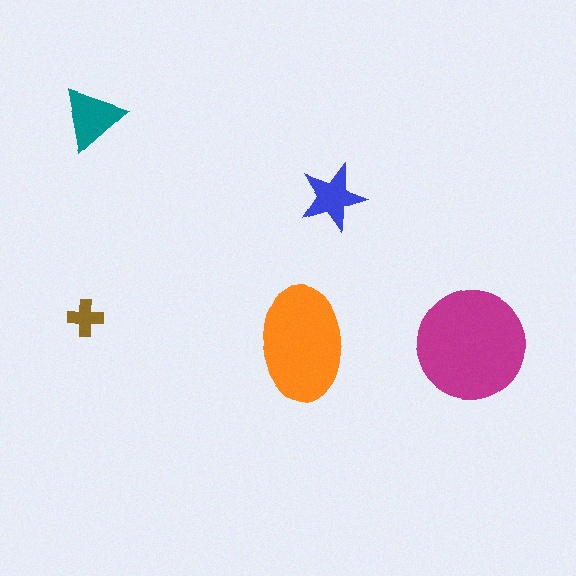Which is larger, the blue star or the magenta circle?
The magenta circle.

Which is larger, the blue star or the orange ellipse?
The orange ellipse.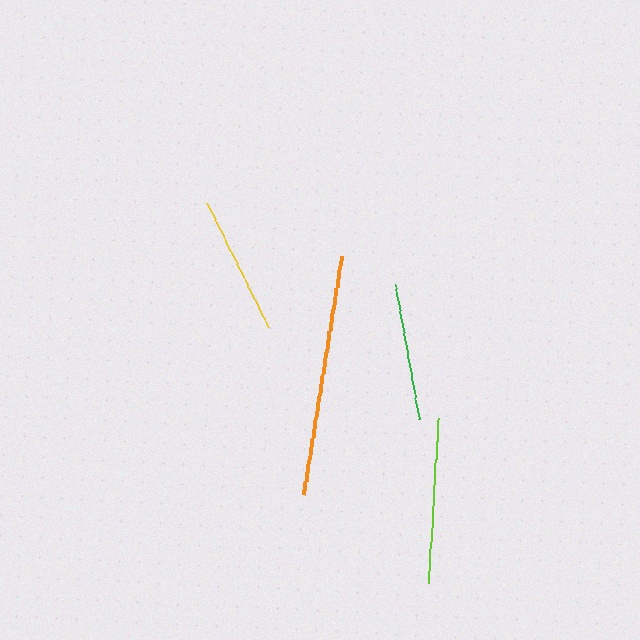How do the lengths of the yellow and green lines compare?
The yellow and green lines are approximately the same length.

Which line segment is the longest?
The orange line is the longest at approximately 242 pixels.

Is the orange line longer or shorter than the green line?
The orange line is longer than the green line.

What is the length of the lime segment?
The lime segment is approximately 165 pixels long.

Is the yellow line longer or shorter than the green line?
The yellow line is longer than the green line.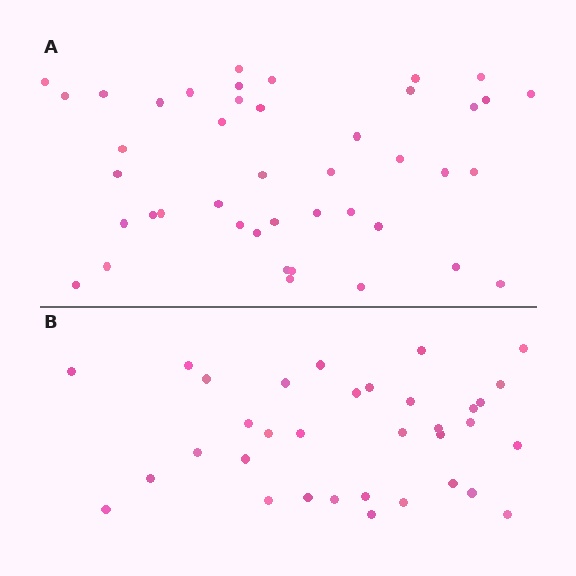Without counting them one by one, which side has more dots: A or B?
Region A (the top region) has more dots.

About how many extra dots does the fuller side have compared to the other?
Region A has roughly 8 or so more dots than region B.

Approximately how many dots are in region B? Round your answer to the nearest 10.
About 30 dots. (The exact count is 34, which rounds to 30.)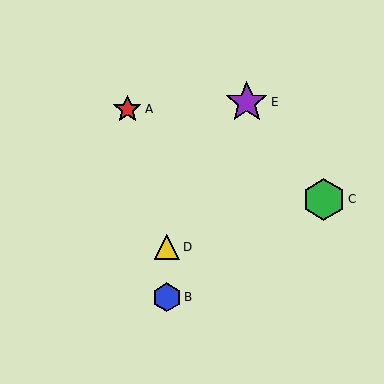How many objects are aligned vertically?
2 objects (B, D) are aligned vertically.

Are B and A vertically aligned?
No, B is at x≈167 and A is at x≈127.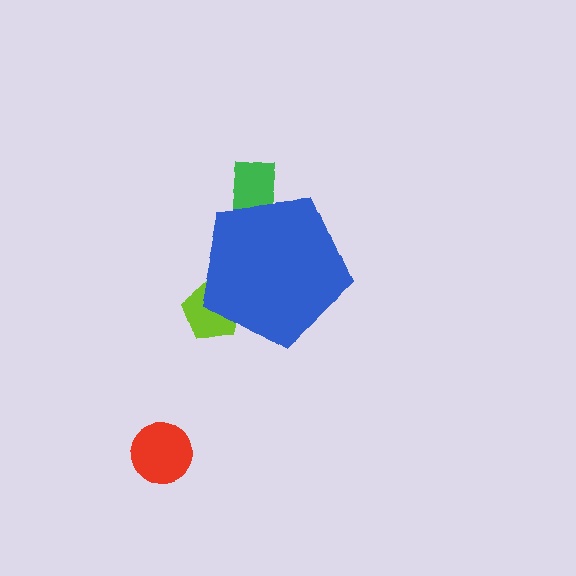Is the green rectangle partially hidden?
Yes, the green rectangle is partially hidden behind the blue pentagon.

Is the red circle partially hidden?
No, the red circle is fully visible.